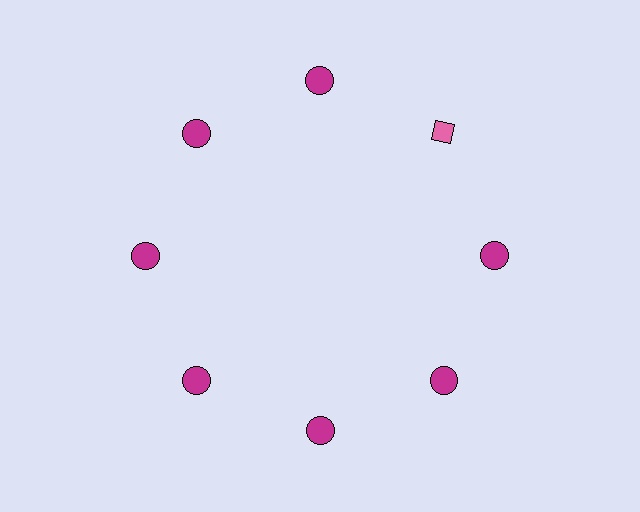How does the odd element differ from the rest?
It differs in both color (pink instead of magenta) and shape (diamond instead of circle).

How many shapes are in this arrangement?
There are 8 shapes arranged in a ring pattern.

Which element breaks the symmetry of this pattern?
The pink diamond at roughly the 2 o'clock position breaks the symmetry. All other shapes are magenta circles.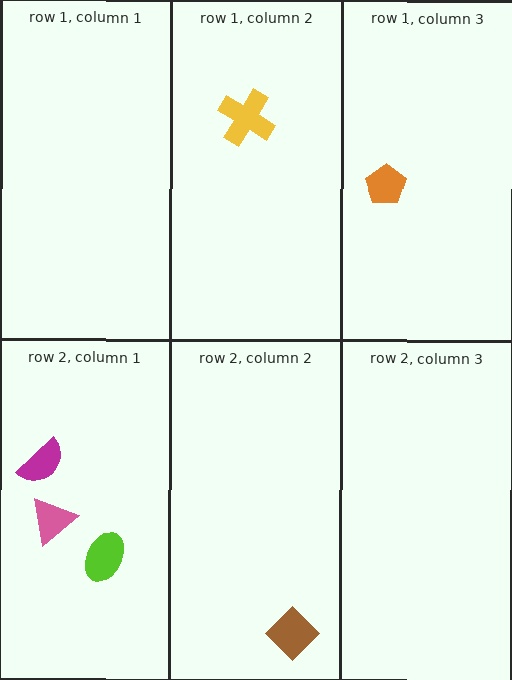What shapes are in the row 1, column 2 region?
The yellow cross.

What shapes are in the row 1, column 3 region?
The orange pentagon.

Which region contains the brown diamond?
The row 2, column 2 region.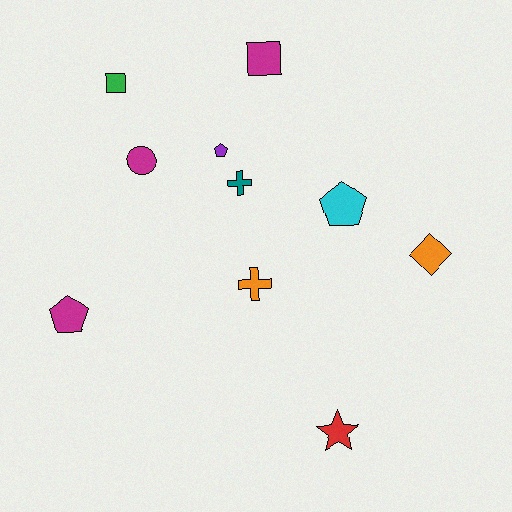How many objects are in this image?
There are 10 objects.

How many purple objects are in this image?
There is 1 purple object.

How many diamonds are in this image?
There is 1 diamond.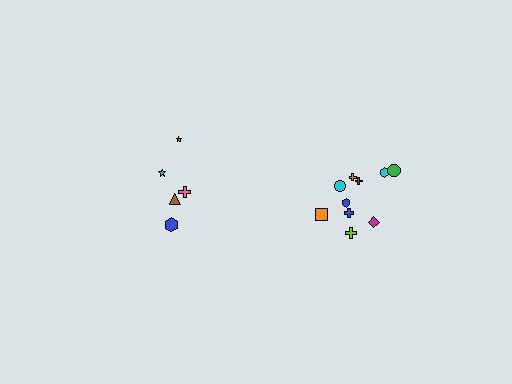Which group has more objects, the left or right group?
The right group.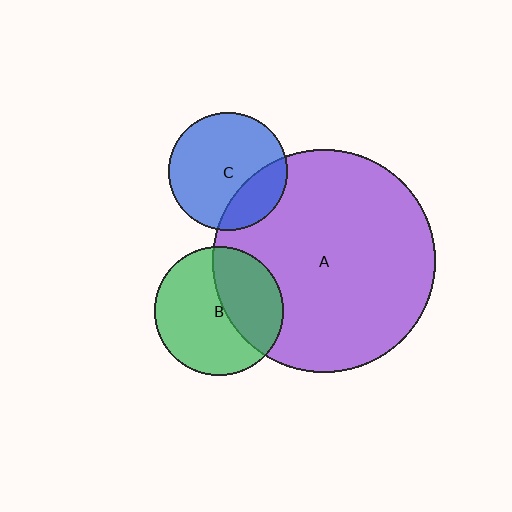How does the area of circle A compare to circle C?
Approximately 3.5 times.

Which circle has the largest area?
Circle A (purple).